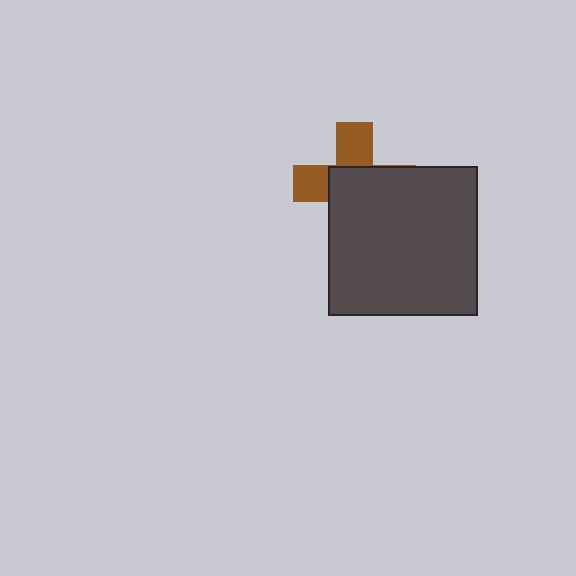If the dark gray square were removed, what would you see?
You would see the complete brown cross.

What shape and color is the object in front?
The object in front is a dark gray square.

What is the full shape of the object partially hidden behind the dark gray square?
The partially hidden object is a brown cross.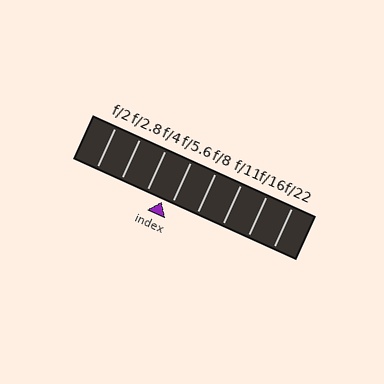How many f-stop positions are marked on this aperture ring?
There are 8 f-stop positions marked.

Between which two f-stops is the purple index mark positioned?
The index mark is between f/4 and f/5.6.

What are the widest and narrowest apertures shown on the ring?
The widest aperture shown is f/2 and the narrowest is f/22.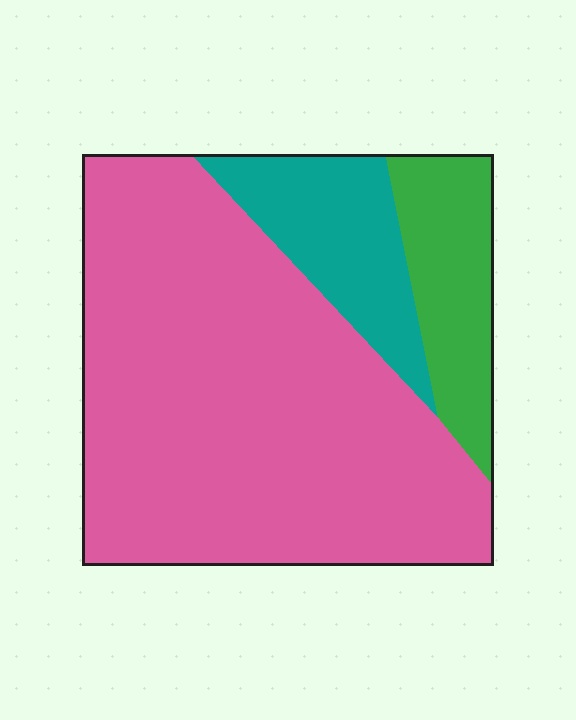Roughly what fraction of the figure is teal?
Teal covers around 15% of the figure.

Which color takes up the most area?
Pink, at roughly 70%.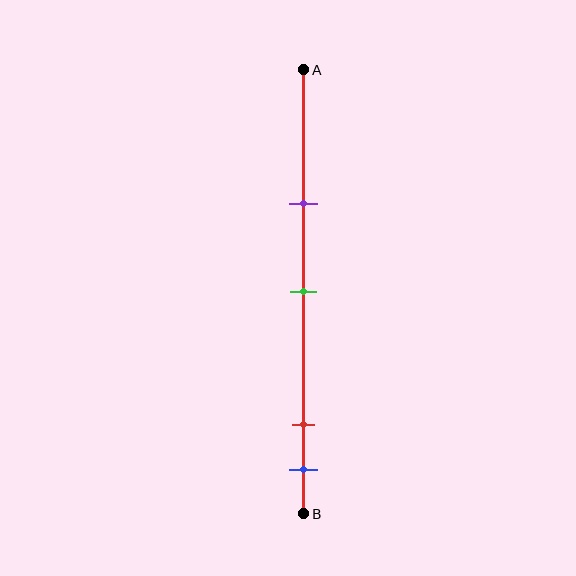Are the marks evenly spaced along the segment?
No, the marks are not evenly spaced.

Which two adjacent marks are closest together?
The red and blue marks are the closest adjacent pair.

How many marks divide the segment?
There are 4 marks dividing the segment.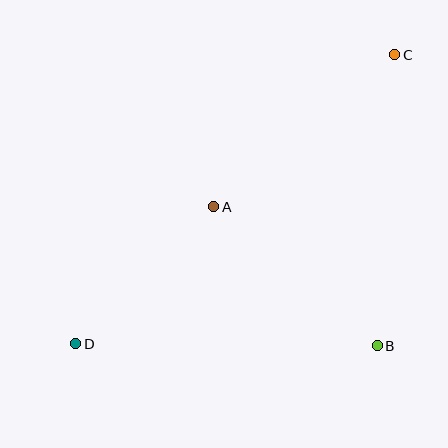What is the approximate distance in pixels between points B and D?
The distance between B and D is approximately 302 pixels.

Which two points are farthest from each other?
Points C and D are farthest from each other.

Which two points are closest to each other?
Points A and D are closest to each other.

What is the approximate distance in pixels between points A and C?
The distance between A and C is approximately 237 pixels.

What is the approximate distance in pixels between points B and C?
The distance between B and C is approximately 291 pixels.